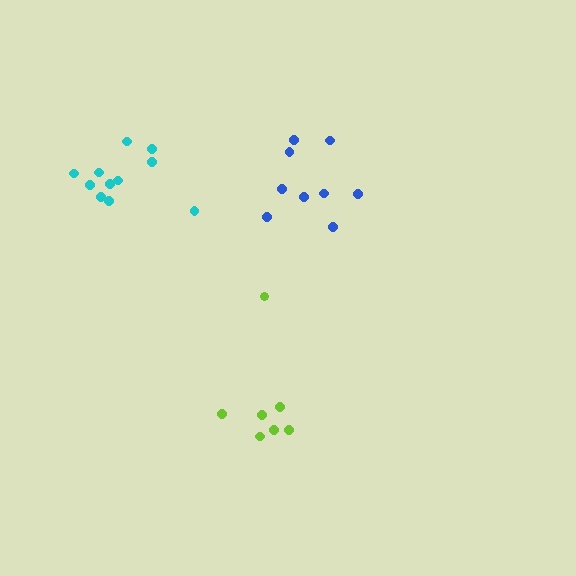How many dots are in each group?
Group 1: 7 dots, Group 2: 9 dots, Group 3: 11 dots (27 total).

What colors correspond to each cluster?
The clusters are colored: lime, blue, cyan.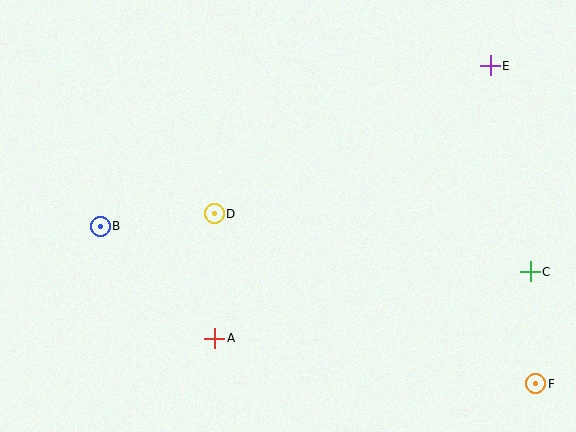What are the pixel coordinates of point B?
Point B is at (100, 226).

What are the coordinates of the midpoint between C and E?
The midpoint between C and E is at (510, 169).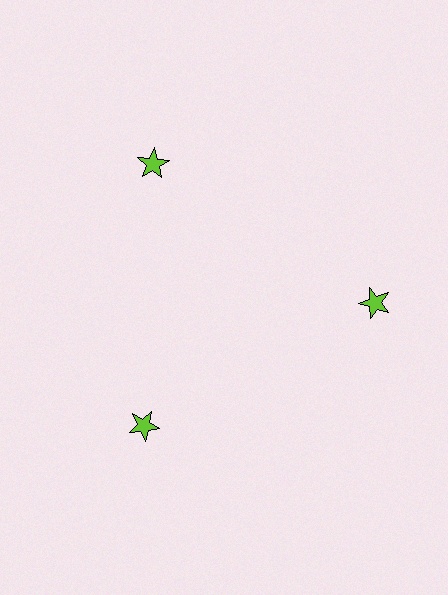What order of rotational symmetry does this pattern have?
This pattern has 3-fold rotational symmetry.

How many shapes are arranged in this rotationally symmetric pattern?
There are 3 shapes, arranged in 3 groups of 1.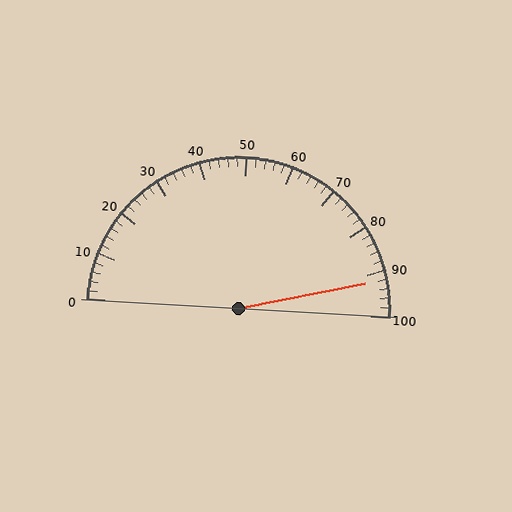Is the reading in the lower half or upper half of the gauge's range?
The reading is in the upper half of the range (0 to 100).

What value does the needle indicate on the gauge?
The needle indicates approximately 92.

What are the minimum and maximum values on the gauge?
The gauge ranges from 0 to 100.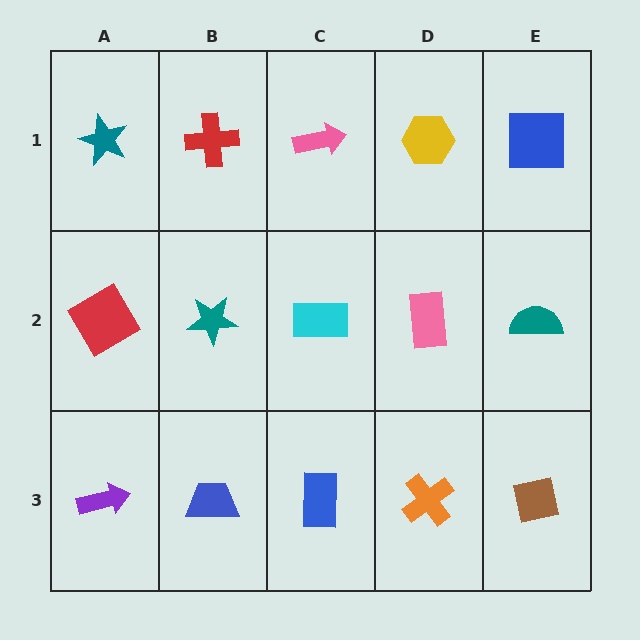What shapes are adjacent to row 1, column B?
A teal star (row 2, column B), a teal star (row 1, column A), a pink arrow (row 1, column C).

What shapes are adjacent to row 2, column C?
A pink arrow (row 1, column C), a blue rectangle (row 3, column C), a teal star (row 2, column B), a pink rectangle (row 2, column D).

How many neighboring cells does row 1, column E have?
2.